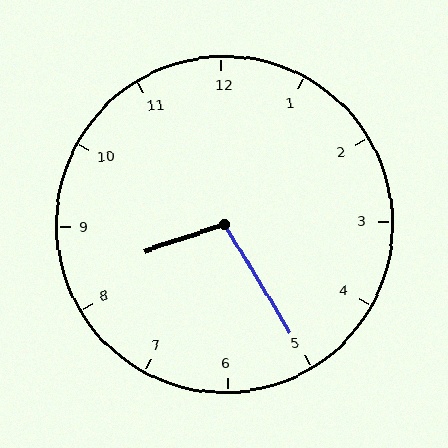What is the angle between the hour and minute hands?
Approximately 102 degrees.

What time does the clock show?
8:25.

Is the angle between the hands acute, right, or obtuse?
It is obtuse.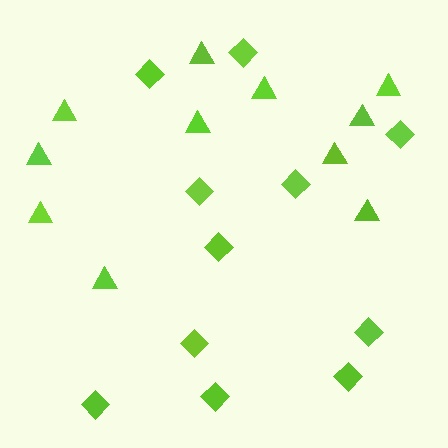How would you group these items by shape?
There are 2 groups: one group of diamonds (11) and one group of triangles (11).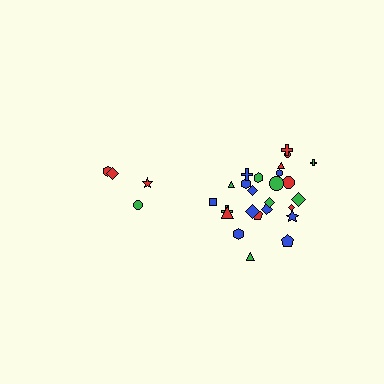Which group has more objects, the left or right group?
The right group.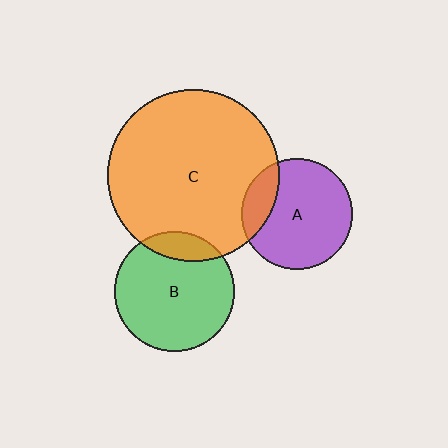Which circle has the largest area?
Circle C (orange).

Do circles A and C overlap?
Yes.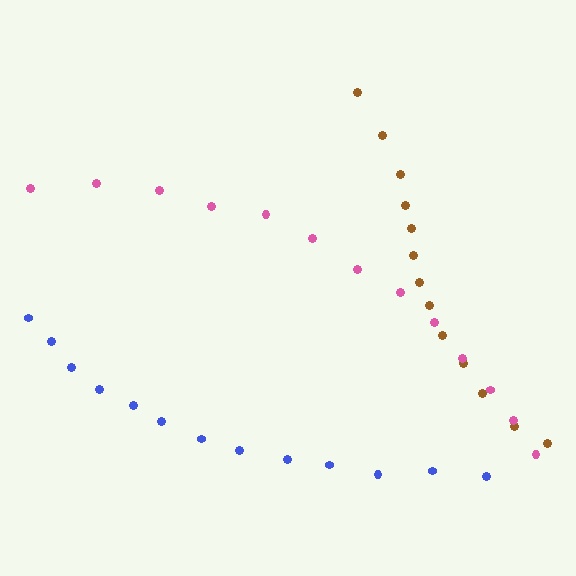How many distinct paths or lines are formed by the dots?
There are 3 distinct paths.